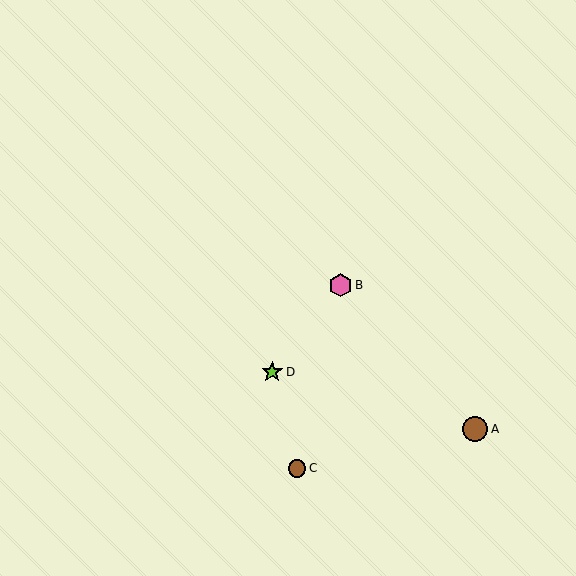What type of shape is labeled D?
Shape D is a lime star.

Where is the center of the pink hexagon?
The center of the pink hexagon is at (340, 285).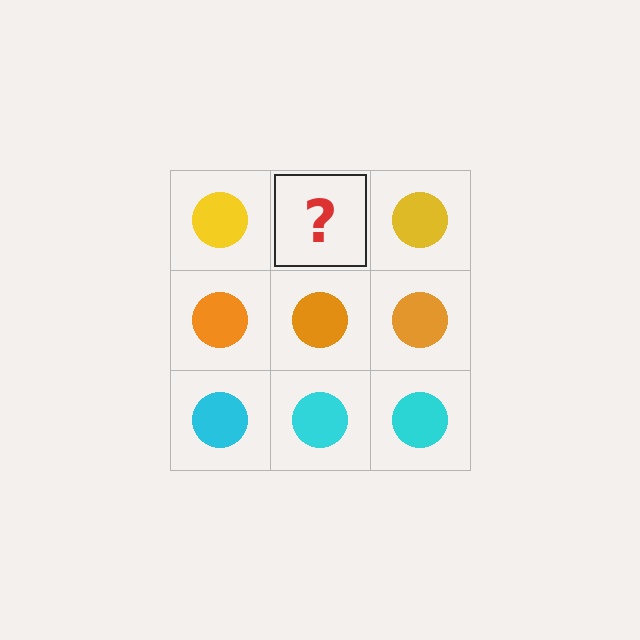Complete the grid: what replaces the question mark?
The question mark should be replaced with a yellow circle.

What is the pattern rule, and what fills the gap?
The rule is that each row has a consistent color. The gap should be filled with a yellow circle.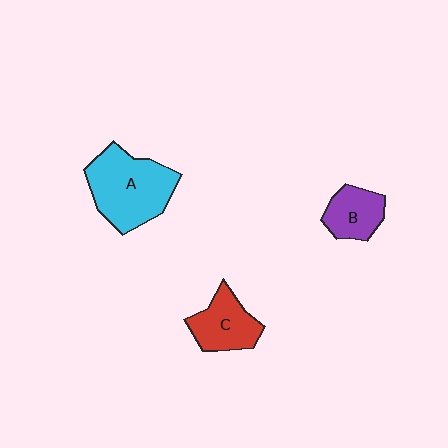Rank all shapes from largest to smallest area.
From largest to smallest: A (cyan), C (red), B (purple).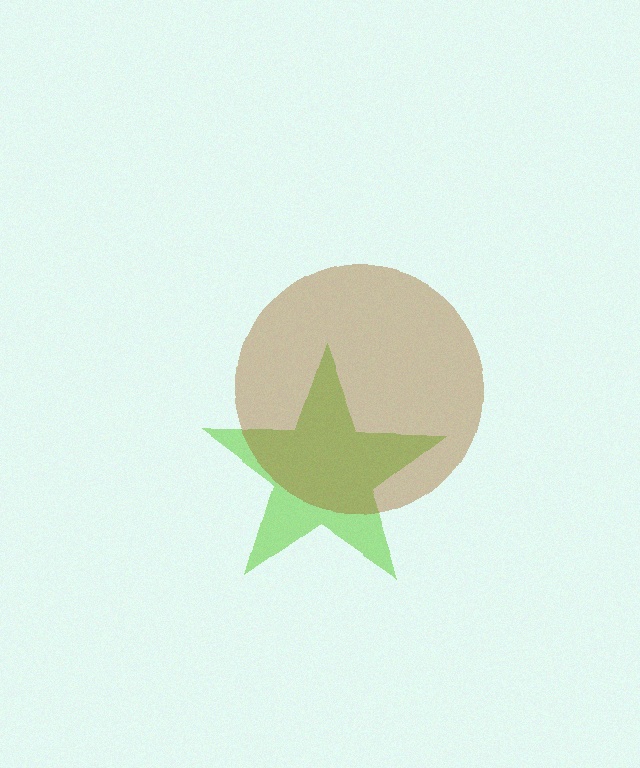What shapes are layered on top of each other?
The layered shapes are: a lime star, a brown circle.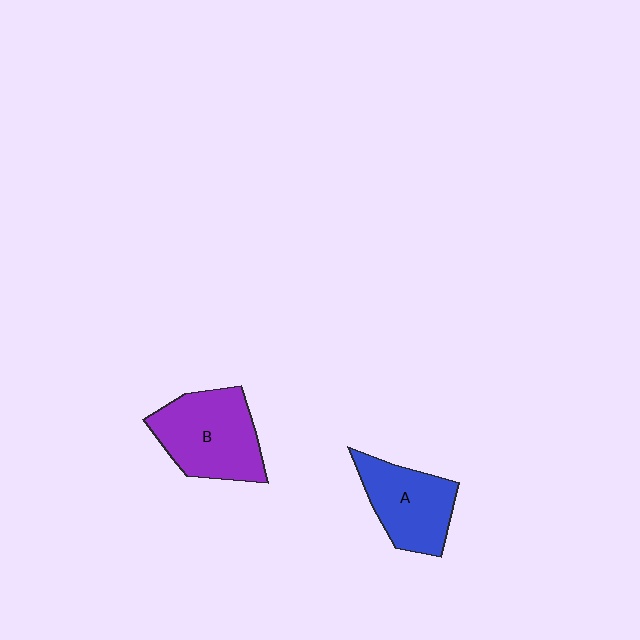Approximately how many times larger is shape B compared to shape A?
Approximately 1.2 times.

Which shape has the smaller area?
Shape A (blue).